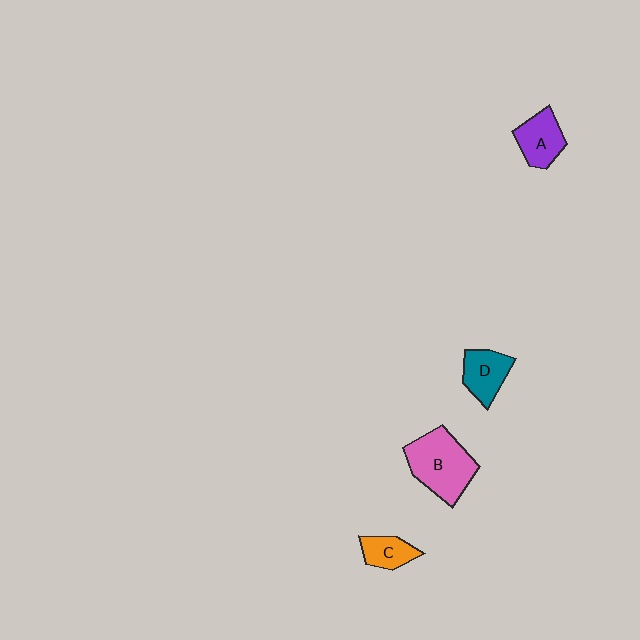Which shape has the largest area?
Shape B (pink).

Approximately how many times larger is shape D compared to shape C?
Approximately 1.3 times.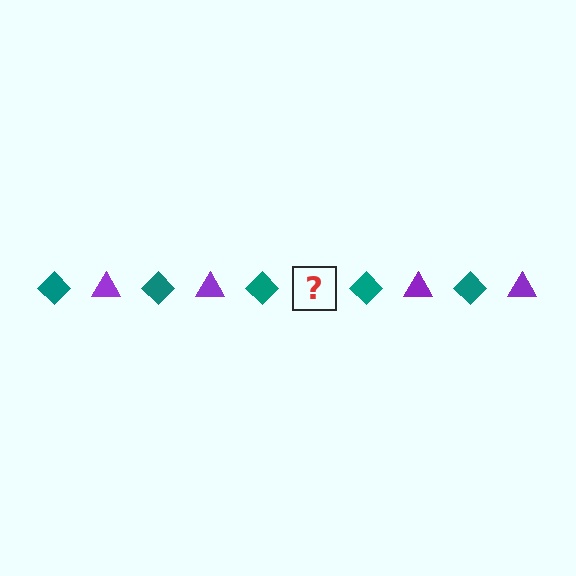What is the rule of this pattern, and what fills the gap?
The rule is that the pattern alternates between teal diamond and purple triangle. The gap should be filled with a purple triangle.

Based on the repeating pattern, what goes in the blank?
The blank should be a purple triangle.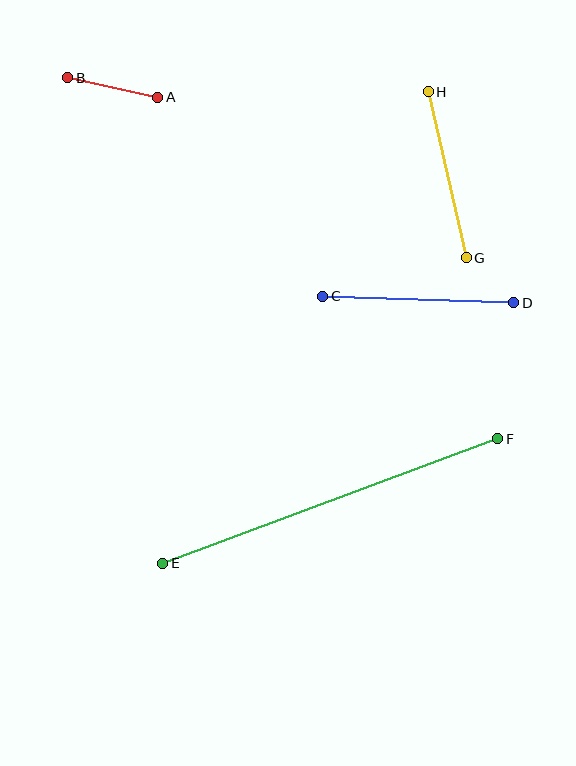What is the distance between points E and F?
The distance is approximately 358 pixels.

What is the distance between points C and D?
The distance is approximately 191 pixels.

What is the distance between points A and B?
The distance is approximately 92 pixels.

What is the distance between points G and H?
The distance is approximately 170 pixels.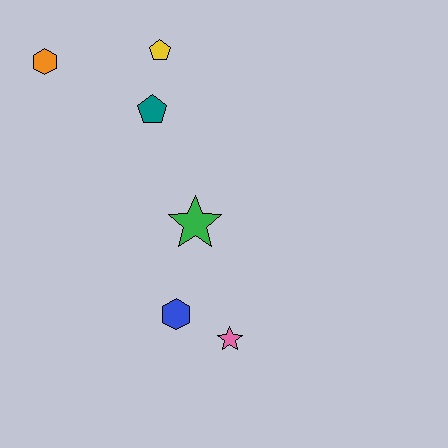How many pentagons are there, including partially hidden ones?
There are 2 pentagons.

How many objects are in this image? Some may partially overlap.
There are 6 objects.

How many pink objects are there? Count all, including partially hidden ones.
There is 1 pink object.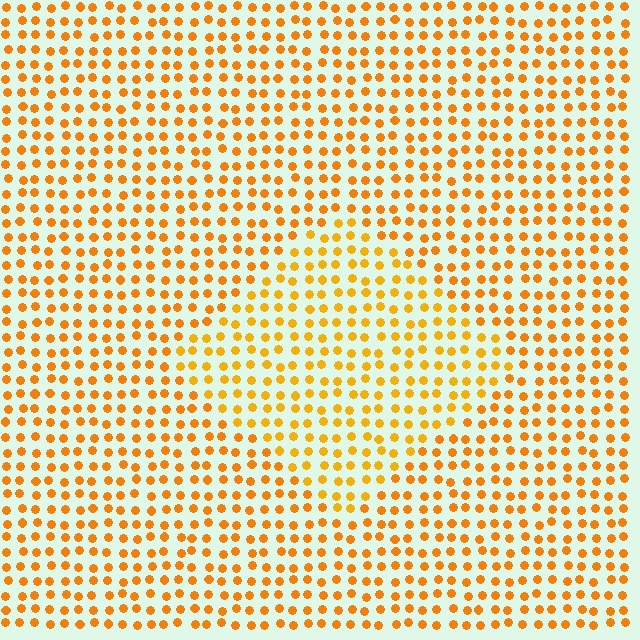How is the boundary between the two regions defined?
The boundary is defined purely by a slight shift in hue (about 13 degrees). Spacing, size, and orientation are identical on both sides.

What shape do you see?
I see a diamond.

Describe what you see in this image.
The image is filled with small orange elements in a uniform arrangement. A diamond-shaped region is visible where the elements are tinted to a slightly different hue, forming a subtle color boundary.